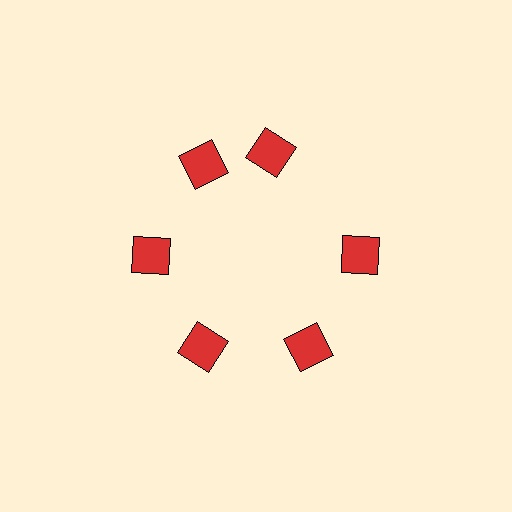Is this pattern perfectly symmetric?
No. The 6 red squares are arranged in a ring, but one element near the 1 o'clock position is rotated out of alignment along the ring, breaking the 6-fold rotational symmetry.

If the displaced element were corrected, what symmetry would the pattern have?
It would have 6-fold rotational symmetry — the pattern would map onto itself every 60 degrees.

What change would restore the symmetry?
The symmetry would be restored by rotating it back into even spacing with its neighbors so that all 6 squares sit at equal angles and equal distance from the center.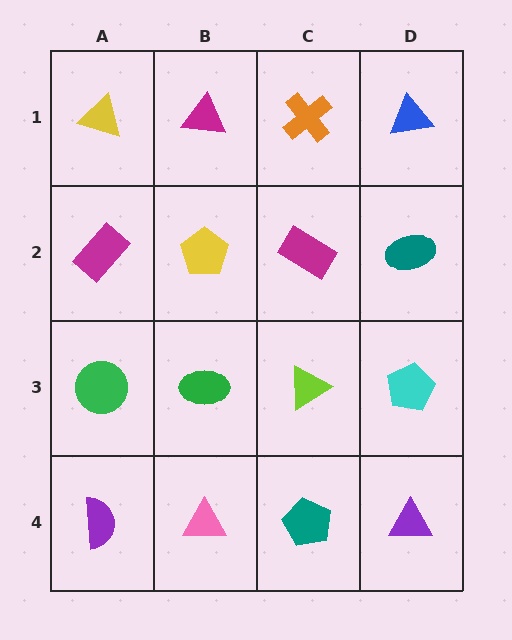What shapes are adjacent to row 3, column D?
A teal ellipse (row 2, column D), a purple triangle (row 4, column D), a lime triangle (row 3, column C).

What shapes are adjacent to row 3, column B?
A yellow pentagon (row 2, column B), a pink triangle (row 4, column B), a green circle (row 3, column A), a lime triangle (row 3, column C).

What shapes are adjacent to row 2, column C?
An orange cross (row 1, column C), a lime triangle (row 3, column C), a yellow pentagon (row 2, column B), a teal ellipse (row 2, column D).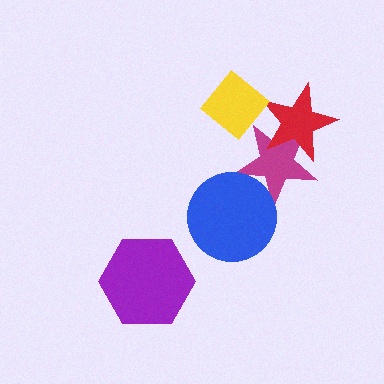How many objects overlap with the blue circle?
1 object overlaps with the blue circle.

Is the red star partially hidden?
Yes, it is partially covered by another shape.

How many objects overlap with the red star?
2 objects overlap with the red star.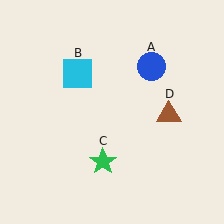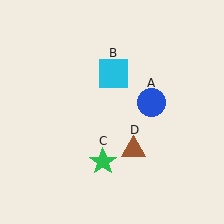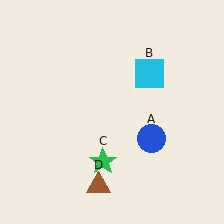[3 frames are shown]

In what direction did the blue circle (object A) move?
The blue circle (object A) moved down.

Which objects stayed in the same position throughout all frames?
Green star (object C) remained stationary.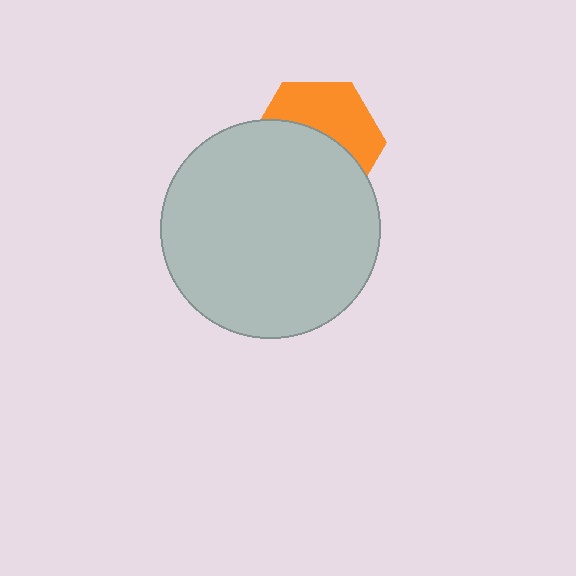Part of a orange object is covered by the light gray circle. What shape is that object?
It is a hexagon.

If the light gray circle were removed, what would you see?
You would see the complete orange hexagon.